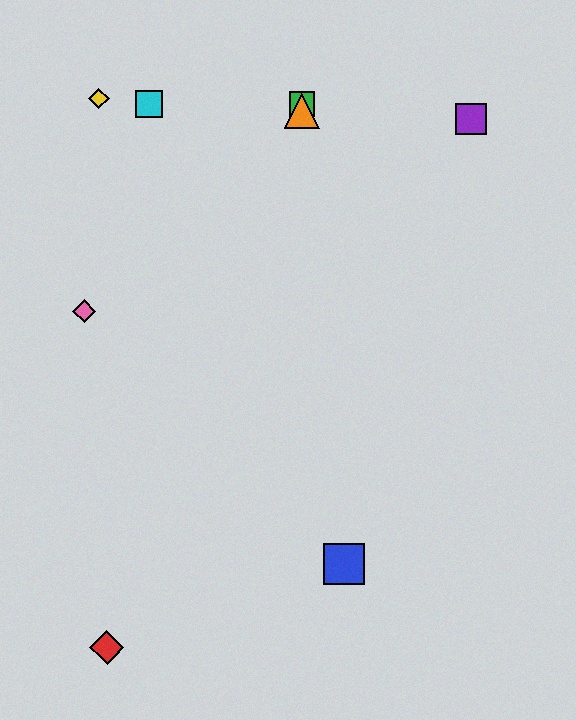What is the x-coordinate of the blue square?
The blue square is at x≈344.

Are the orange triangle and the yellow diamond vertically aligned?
No, the orange triangle is at x≈302 and the yellow diamond is at x≈98.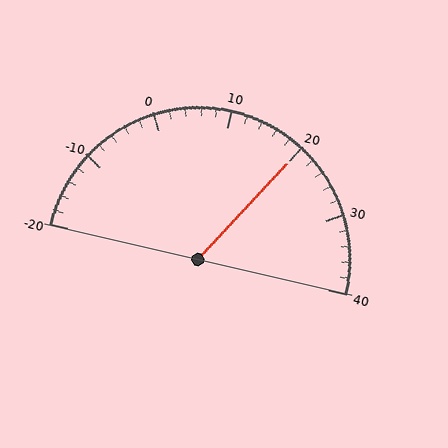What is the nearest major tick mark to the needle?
The nearest major tick mark is 20.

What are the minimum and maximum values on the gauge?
The gauge ranges from -20 to 40.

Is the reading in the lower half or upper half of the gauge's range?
The reading is in the upper half of the range (-20 to 40).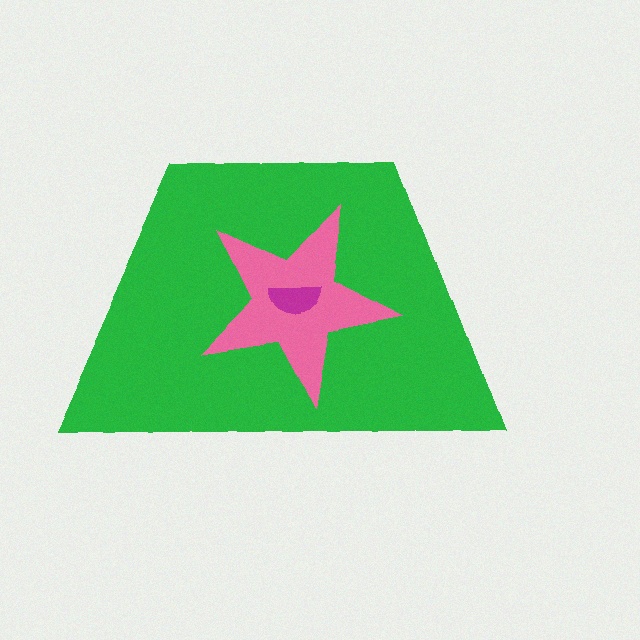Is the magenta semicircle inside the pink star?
Yes.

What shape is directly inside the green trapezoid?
The pink star.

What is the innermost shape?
The magenta semicircle.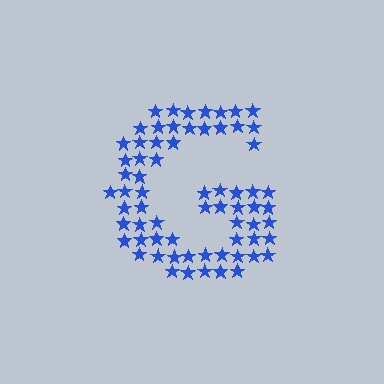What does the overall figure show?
The overall figure shows the letter G.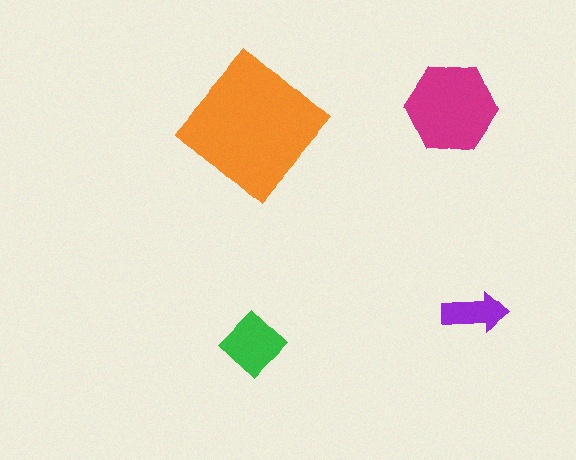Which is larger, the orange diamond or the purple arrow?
The orange diamond.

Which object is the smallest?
The purple arrow.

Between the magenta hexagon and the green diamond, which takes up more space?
The magenta hexagon.